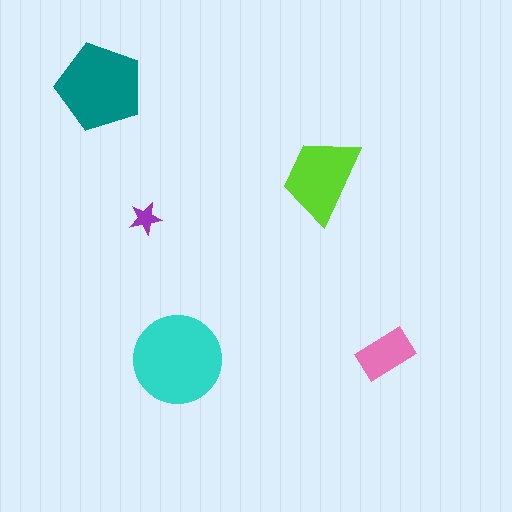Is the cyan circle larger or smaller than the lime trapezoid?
Larger.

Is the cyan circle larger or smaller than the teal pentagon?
Larger.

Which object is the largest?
The cyan circle.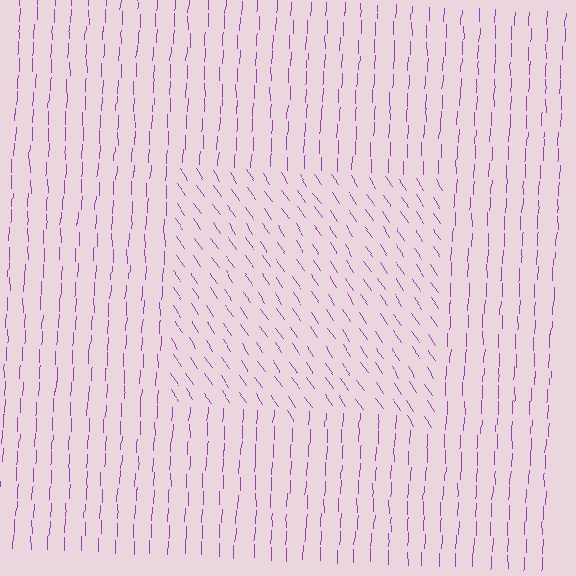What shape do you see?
I see a rectangle.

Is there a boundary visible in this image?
Yes, there is a texture boundary formed by a change in line orientation.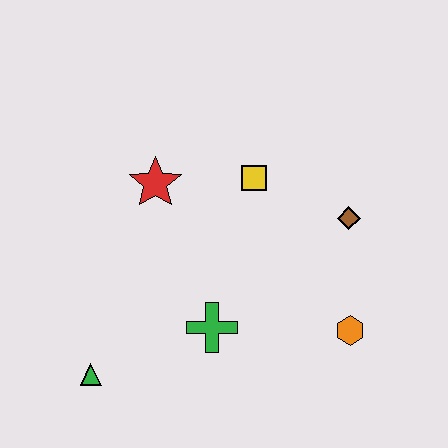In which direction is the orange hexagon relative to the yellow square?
The orange hexagon is below the yellow square.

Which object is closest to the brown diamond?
The yellow square is closest to the brown diamond.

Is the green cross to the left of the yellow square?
Yes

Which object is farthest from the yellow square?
The green triangle is farthest from the yellow square.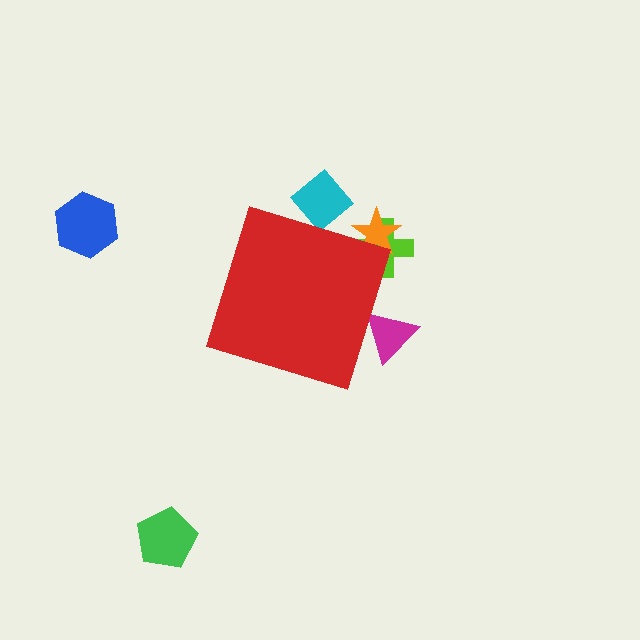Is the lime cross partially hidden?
Yes, the lime cross is partially hidden behind the red diamond.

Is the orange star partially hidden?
Yes, the orange star is partially hidden behind the red diamond.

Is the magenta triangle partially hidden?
Yes, the magenta triangle is partially hidden behind the red diamond.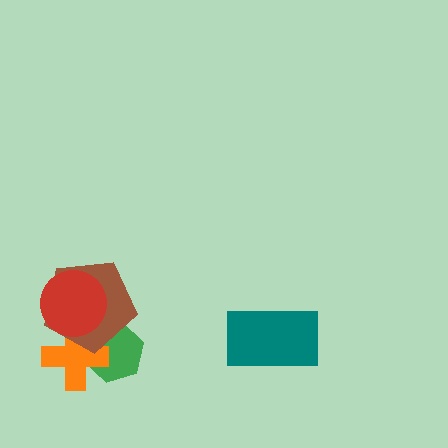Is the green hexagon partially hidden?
Yes, it is partially covered by another shape.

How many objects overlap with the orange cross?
3 objects overlap with the orange cross.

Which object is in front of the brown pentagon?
The red circle is in front of the brown pentagon.